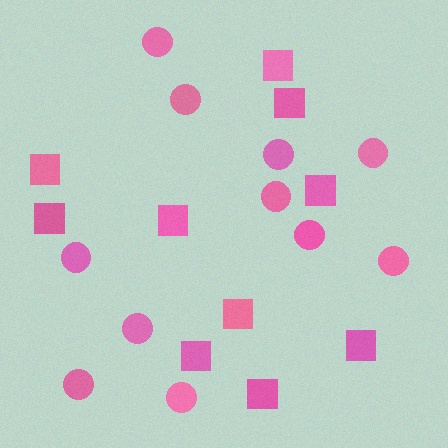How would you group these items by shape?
There are 2 groups: one group of squares (10) and one group of circles (11).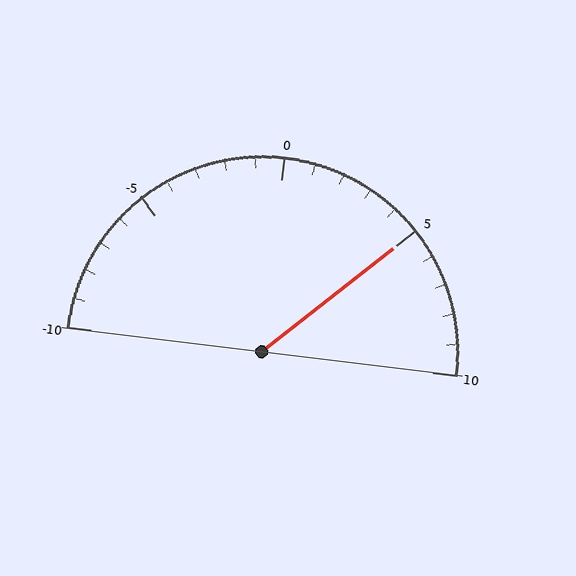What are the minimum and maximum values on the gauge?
The gauge ranges from -10 to 10.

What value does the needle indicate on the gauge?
The needle indicates approximately 5.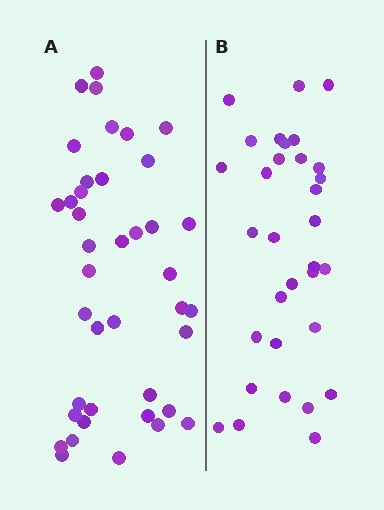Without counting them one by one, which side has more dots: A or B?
Region A (the left region) has more dots.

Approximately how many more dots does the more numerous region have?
Region A has roughly 8 or so more dots than region B.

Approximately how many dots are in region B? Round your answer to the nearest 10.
About 30 dots. (The exact count is 32, which rounds to 30.)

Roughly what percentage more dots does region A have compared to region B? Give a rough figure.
About 25% more.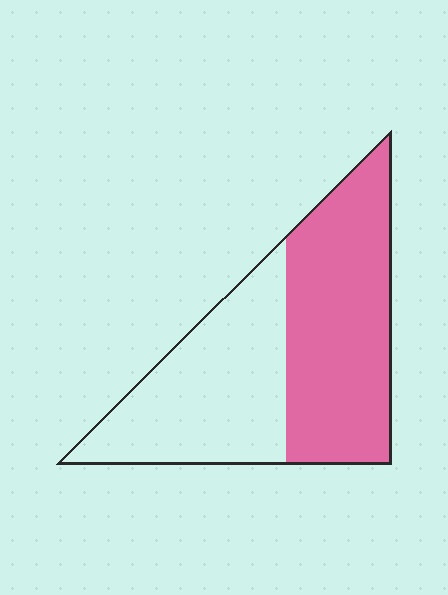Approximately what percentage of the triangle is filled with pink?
Approximately 55%.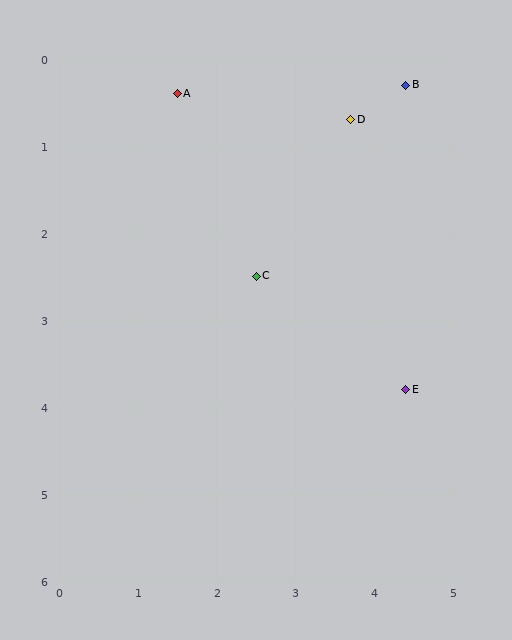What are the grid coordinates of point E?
Point E is at approximately (4.4, 3.8).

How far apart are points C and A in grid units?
Points C and A are about 2.3 grid units apart.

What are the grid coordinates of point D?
Point D is at approximately (3.7, 0.7).